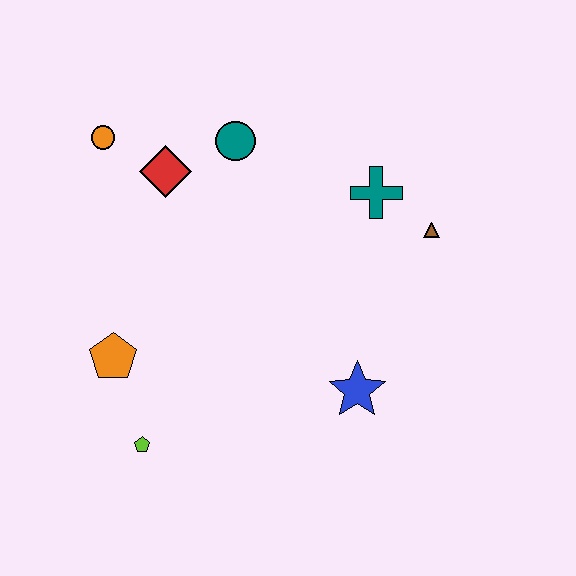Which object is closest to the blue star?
The brown triangle is closest to the blue star.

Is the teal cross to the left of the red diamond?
No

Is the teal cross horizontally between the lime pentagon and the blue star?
No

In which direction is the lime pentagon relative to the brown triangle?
The lime pentagon is to the left of the brown triangle.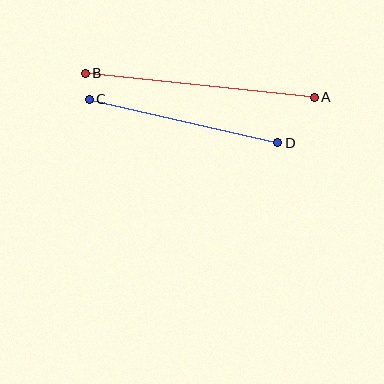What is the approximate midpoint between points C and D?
The midpoint is at approximately (183, 121) pixels.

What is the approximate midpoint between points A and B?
The midpoint is at approximately (200, 85) pixels.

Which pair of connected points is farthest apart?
Points A and B are farthest apart.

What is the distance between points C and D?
The distance is approximately 194 pixels.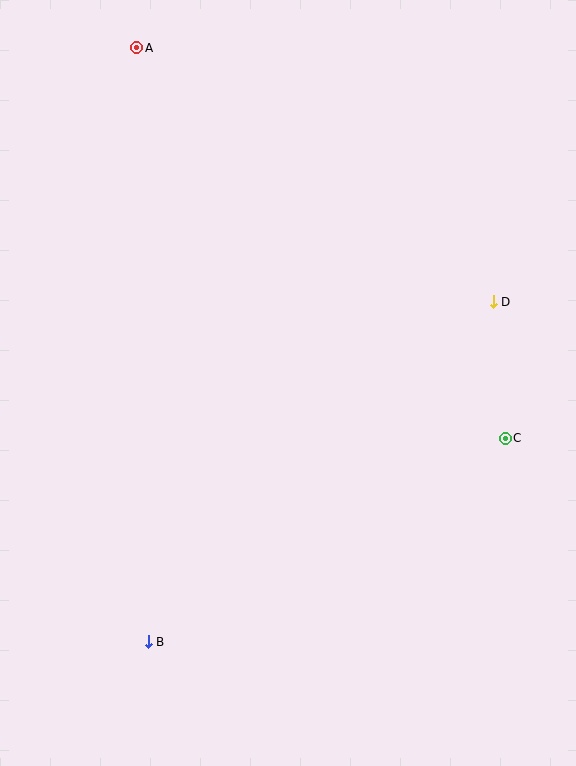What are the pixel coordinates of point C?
Point C is at (505, 438).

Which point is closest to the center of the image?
Point D at (493, 302) is closest to the center.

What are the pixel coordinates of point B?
Point B is at (148, 642).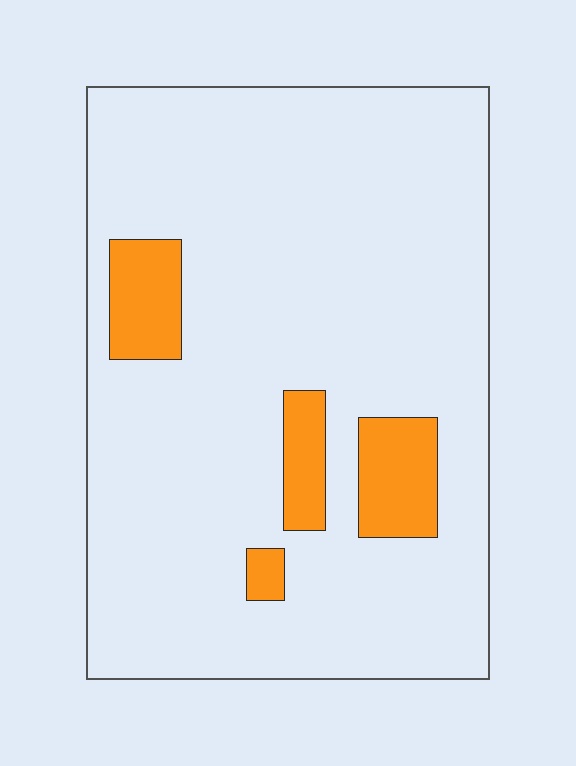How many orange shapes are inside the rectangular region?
4.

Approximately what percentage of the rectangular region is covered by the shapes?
Approximately 10%.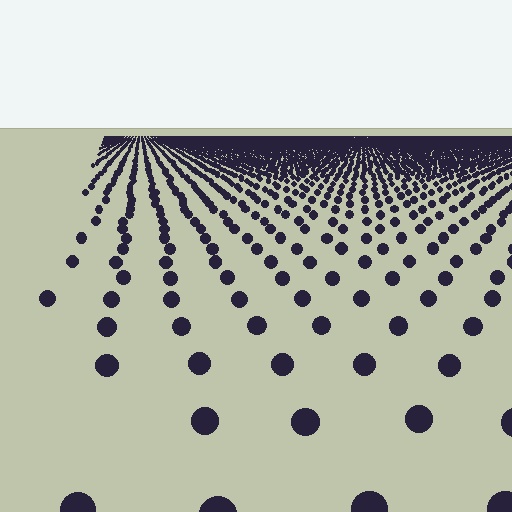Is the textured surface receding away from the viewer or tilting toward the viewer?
The surface is receding away from the viewer. Texture elements get smaller and denser toward the top.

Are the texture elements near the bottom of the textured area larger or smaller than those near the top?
Larger. Near the bottom, elements are closer to the viewer and appear at a bigger on-screen size.